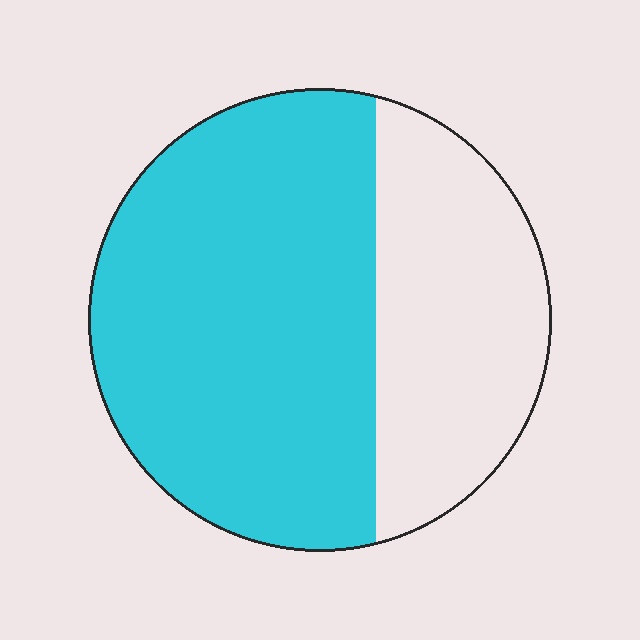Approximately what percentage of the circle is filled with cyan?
Approximately 65%.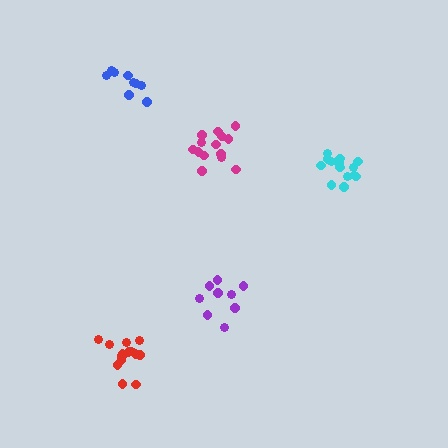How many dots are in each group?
Group 1: 14 dots, Group 2: 14 dots, Group 3: 9 dots, Group 4: 9 dots, Group 5: 14 dots (60 total).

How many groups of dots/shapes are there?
There are 5 groups.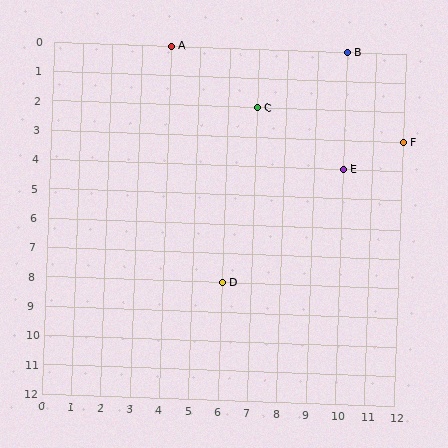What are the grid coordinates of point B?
Point B is at grid coordinates (10, 0).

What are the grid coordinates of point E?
Point E is at grid coordinates (10, 4).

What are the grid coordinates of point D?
Point D is at grid coordinates (6, 8).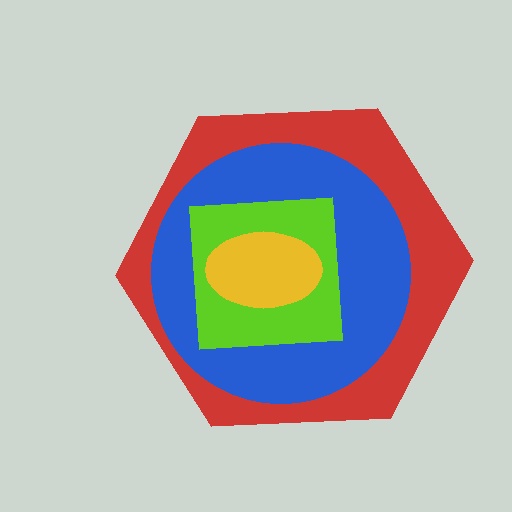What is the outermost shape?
The red hexagon.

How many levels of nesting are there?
4.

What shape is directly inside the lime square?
The yellow ellipse.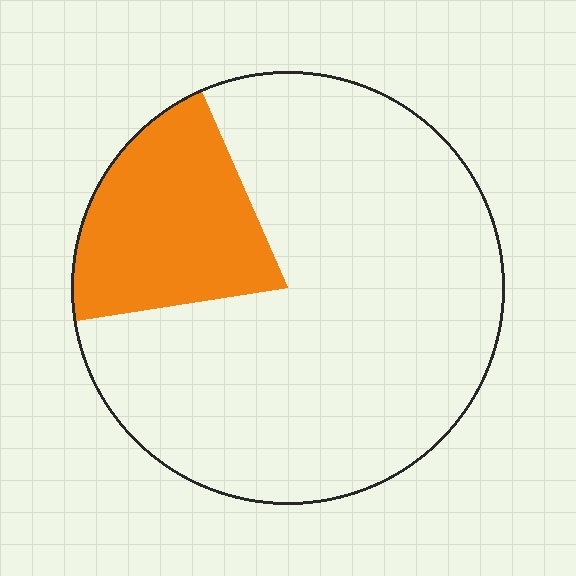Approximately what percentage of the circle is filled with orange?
Approximately 20%.